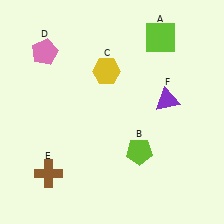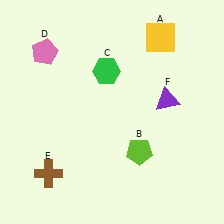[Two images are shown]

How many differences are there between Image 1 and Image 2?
There are 2 differences between the two images.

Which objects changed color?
A changed from lime to yellow. C changed from yellow to green.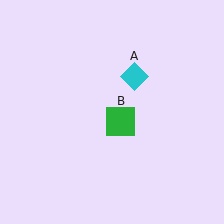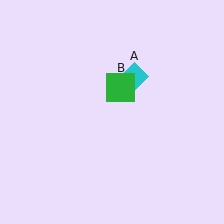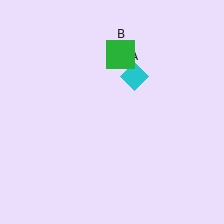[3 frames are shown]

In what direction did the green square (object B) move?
The green square (object B) moved up.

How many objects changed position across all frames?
1 object changed position: green square (object B).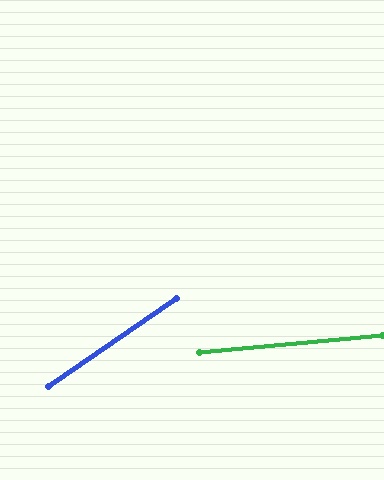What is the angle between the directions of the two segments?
Approximately 29 degrees.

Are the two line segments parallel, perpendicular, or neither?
Neither parallel nor perpendicular — they differ by about 29°.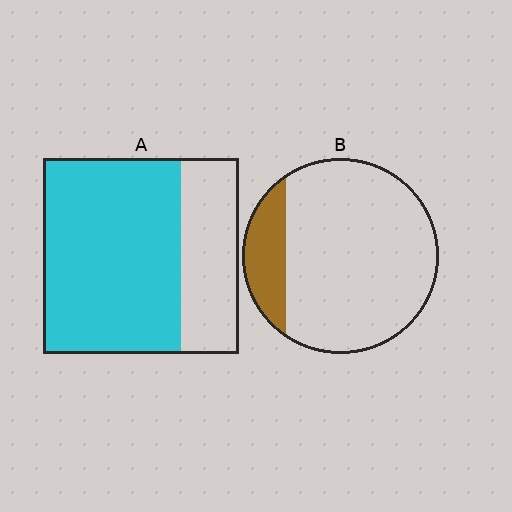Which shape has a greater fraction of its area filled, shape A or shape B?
Shape A.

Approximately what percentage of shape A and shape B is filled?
A is approximately 70% and B is approximately 15%.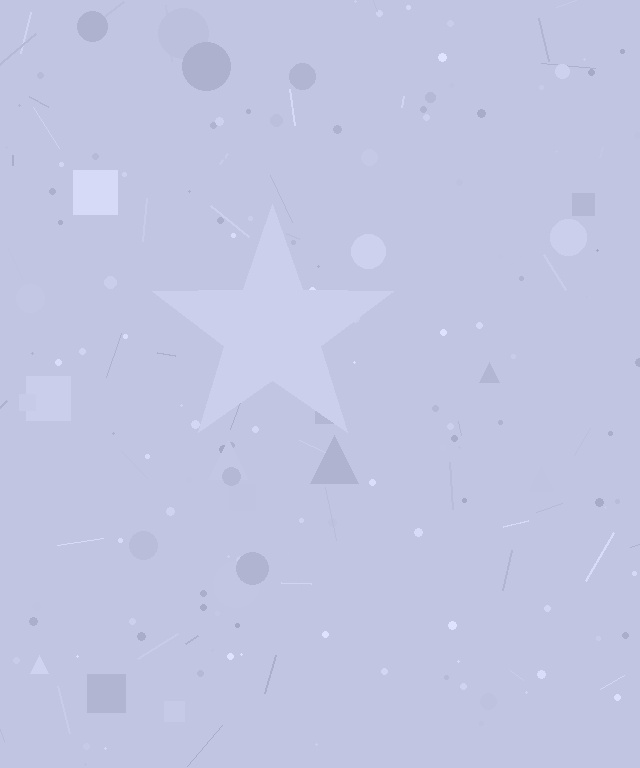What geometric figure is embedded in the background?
A star is embedded in the background.